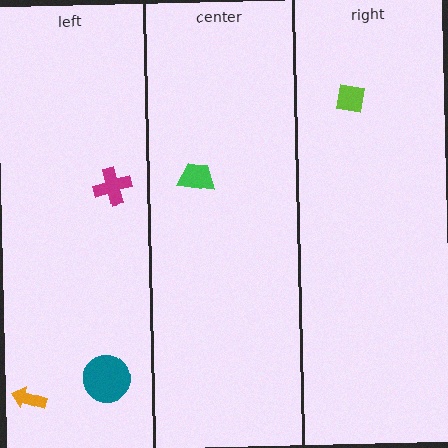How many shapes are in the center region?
1.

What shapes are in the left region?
The orange arrow, the magenta cross, the teal circle.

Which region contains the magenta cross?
The left region.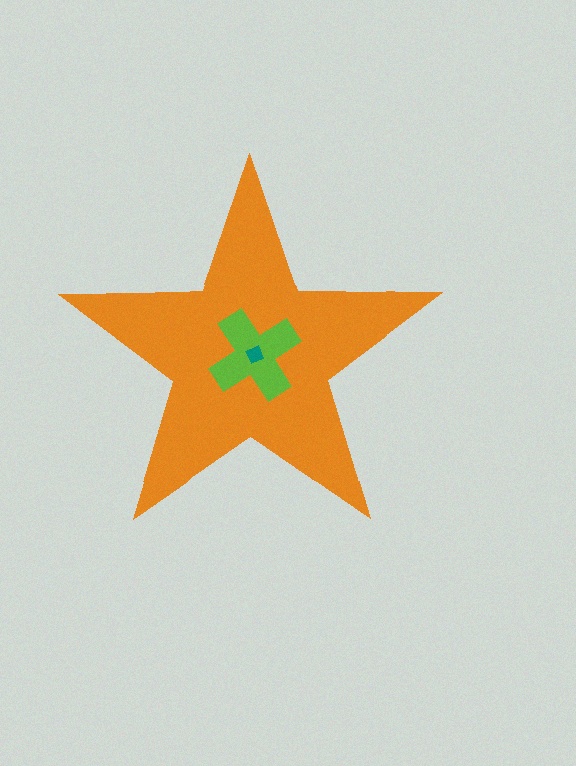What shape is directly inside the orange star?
The lime cross.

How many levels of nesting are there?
3.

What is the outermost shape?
The orange star.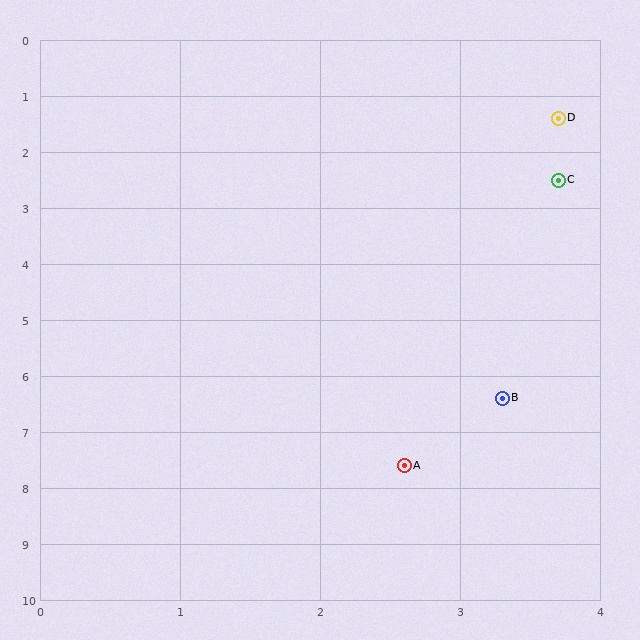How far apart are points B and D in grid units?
Points B and D are about 5.0 grid units apart.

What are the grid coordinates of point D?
Point D is at approximately (3.7, 1.4).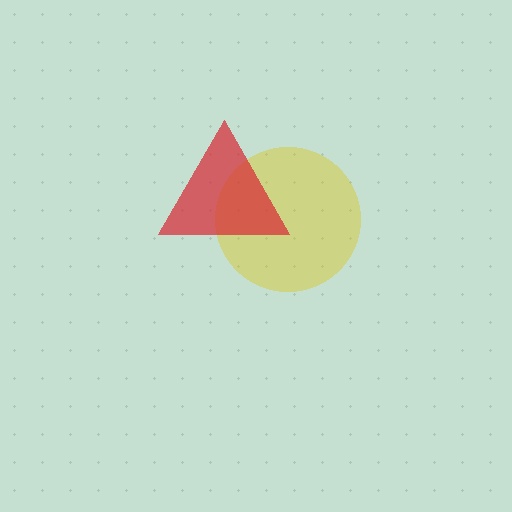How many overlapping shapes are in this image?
There are 2 overlapping shapes in the image.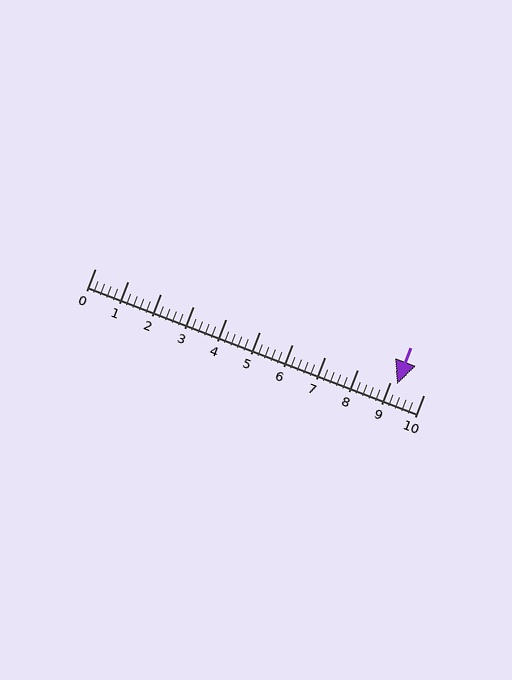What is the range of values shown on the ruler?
The ruler shows values from 0 to 10.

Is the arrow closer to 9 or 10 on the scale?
The arrow is closer to 9.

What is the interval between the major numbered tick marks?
The major tick marks are spaced 1 units apart.